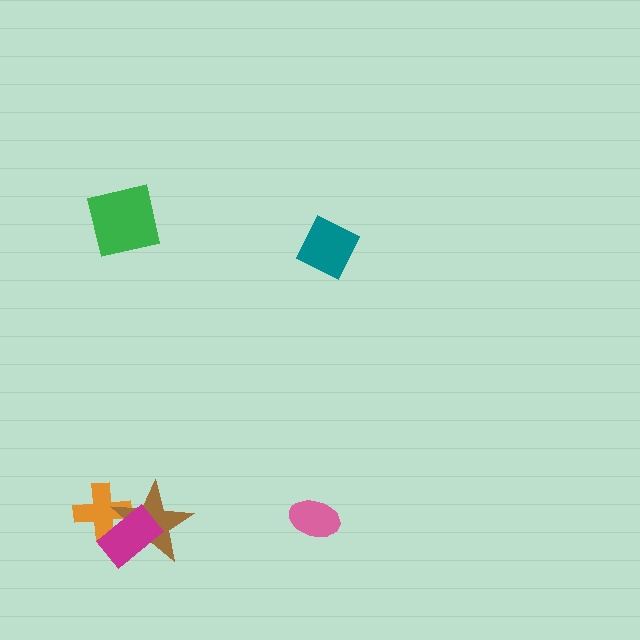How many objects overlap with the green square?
0 objects overlap with the green square.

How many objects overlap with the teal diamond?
0 objects overlap with the teal diamond.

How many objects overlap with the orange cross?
2 objects overlap with the orange cross.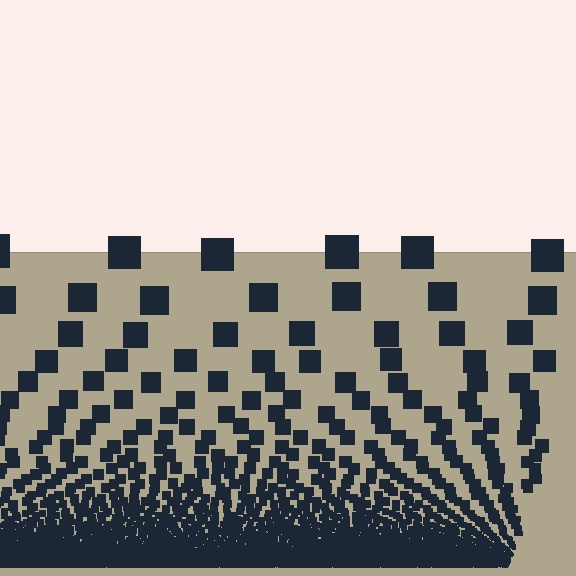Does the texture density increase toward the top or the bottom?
Density increases toward the bottom.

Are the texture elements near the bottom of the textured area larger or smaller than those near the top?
Smaller. The gradient is inverted — elements near the bottom are smaller and denser.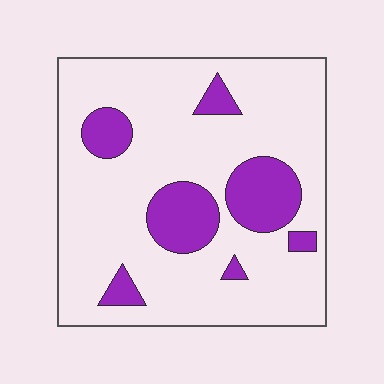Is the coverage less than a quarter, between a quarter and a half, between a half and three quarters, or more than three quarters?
Less than a quarter.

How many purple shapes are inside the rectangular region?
7.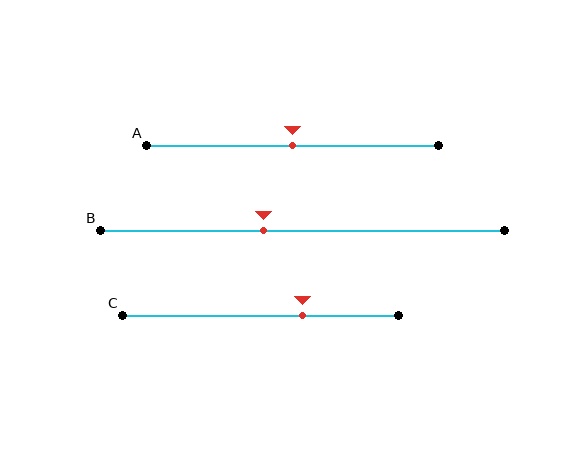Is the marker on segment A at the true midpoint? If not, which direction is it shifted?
Yes, the marker on segment A is at the true midpoint.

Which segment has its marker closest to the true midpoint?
Segment A has its marker closest to the true midpoint.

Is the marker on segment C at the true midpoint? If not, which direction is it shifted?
No, the marker on segment C is shifted to the right by about 15% of the segment length.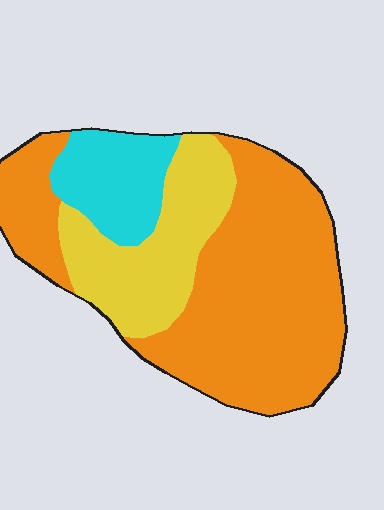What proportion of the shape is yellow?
Yellow takes up about one quarter (1/4) of the shape.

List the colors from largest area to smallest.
From largest to smallest: orange, yellow, cyan.